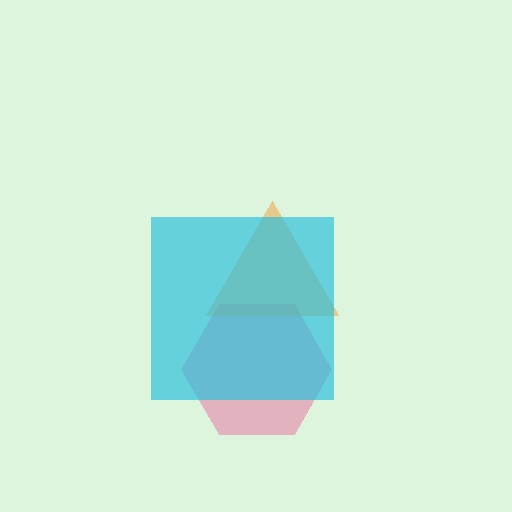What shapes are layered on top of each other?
The layered shapes are: a pink hexagon, an orange triangle, a cyan square.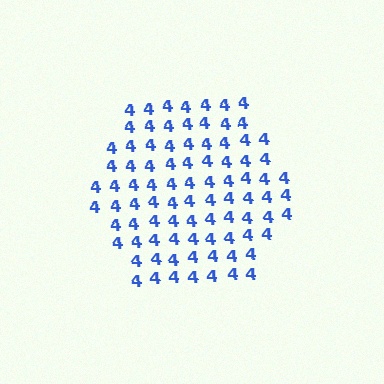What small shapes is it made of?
It is made of small digit 4's.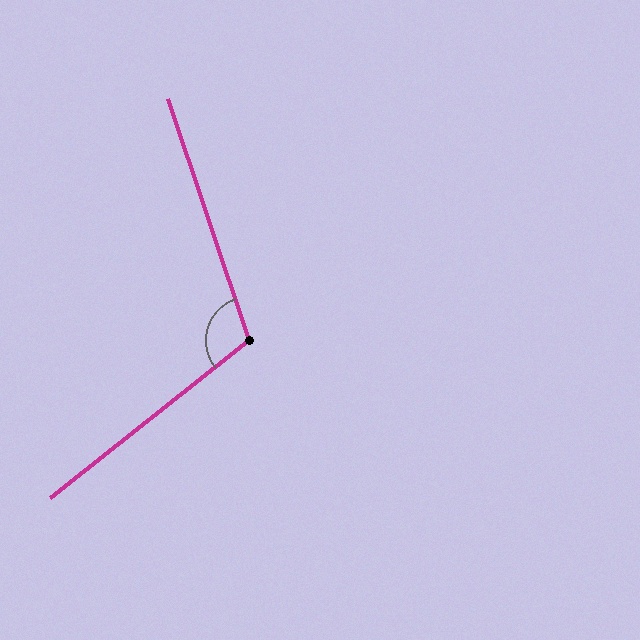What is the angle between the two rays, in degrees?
Approximately 110 degrees.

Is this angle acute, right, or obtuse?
It is obtuse.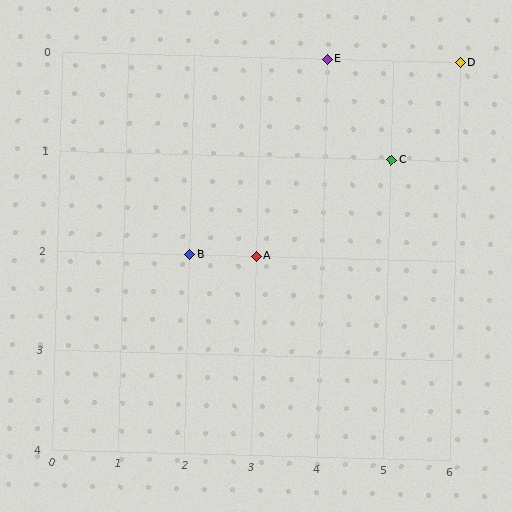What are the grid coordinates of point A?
Point A is at grid coordinates (3, 2).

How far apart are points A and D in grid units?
Points A and D are 3 columns and 2 rows apart (about 3.6 grid units diagonally).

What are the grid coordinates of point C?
Point C is at grid coordinates (5, 1).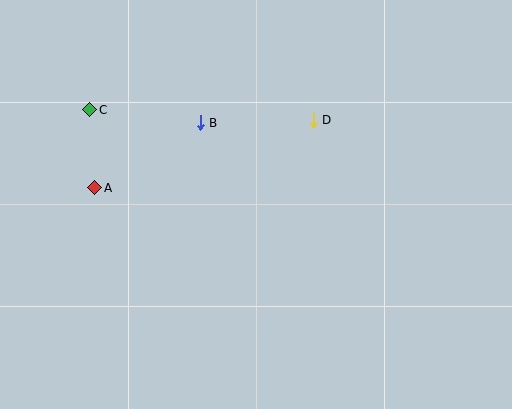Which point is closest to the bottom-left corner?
Point A is closest to the bottom-left corner.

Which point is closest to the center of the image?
Point B at (200, 123) is closest to the center.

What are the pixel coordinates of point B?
Point B is at (200, 123).